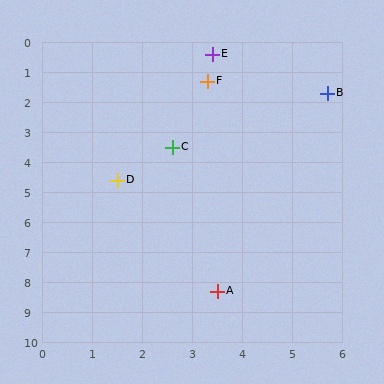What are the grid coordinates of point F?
Point F is at approximately (3.3, 1.3).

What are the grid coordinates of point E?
Point E is at approximately (3.4, 0.4).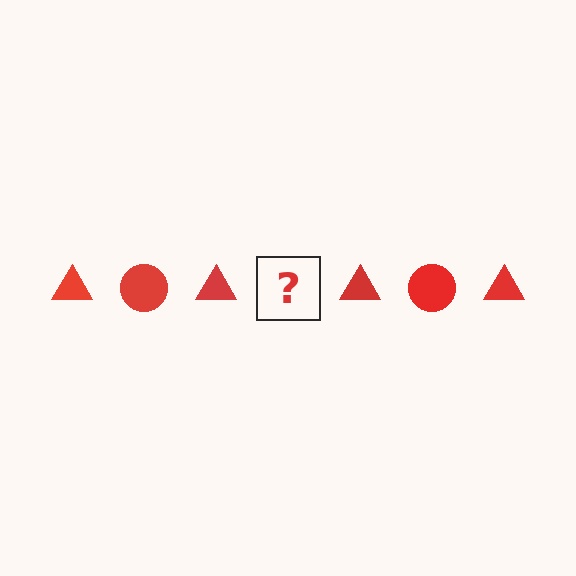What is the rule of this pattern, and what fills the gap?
The rule is that the pattern cycles through triangle, circle shapes in red. The gap should be filled with a red circle.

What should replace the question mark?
The question mark should be replaced with a red circle.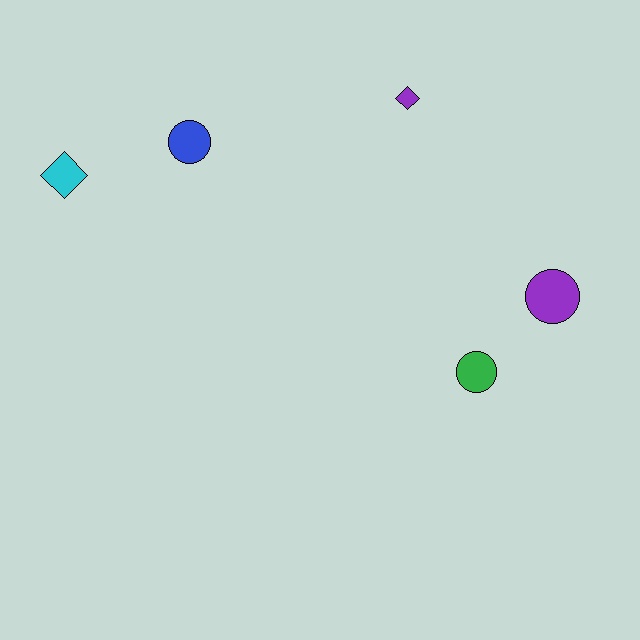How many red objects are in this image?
There are no red objects.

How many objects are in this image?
There are 5 objects.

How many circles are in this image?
There are 3 circles.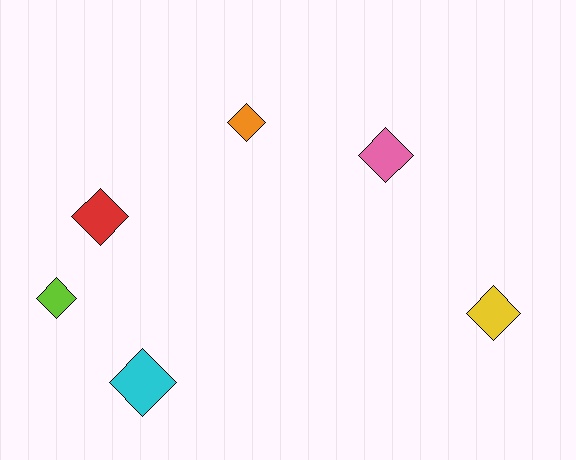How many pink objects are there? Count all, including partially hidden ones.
There is 1 pink object.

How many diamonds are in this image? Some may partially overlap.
There are 6 diamonds.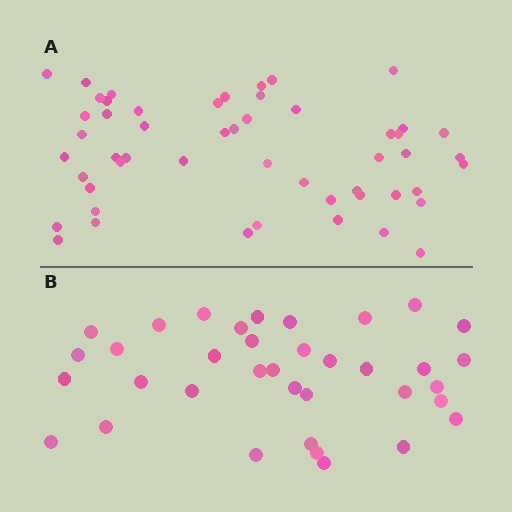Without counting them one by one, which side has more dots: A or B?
Region A (the top region) has more dots.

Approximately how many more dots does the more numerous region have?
Region A has approximately 15 more dots than region B.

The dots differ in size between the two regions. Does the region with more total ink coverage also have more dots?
No. Region B has more total ink coverage because its dots are larger, but region A actually contains more individual dots. Total area can be misleading — the number of items is what matters here.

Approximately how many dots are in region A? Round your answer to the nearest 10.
About 50 dots. (The exact count is 52, which rounds to 50.)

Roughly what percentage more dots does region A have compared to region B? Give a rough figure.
About 45% more.